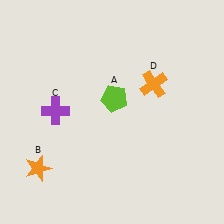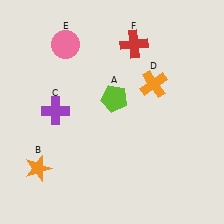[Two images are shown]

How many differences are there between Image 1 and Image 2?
There are 2 differences between the two images.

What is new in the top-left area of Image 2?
A pink circle (E) was added in the top-left area of Image 2.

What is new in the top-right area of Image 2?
A red cross (F) was added in the top-right area of Image 2.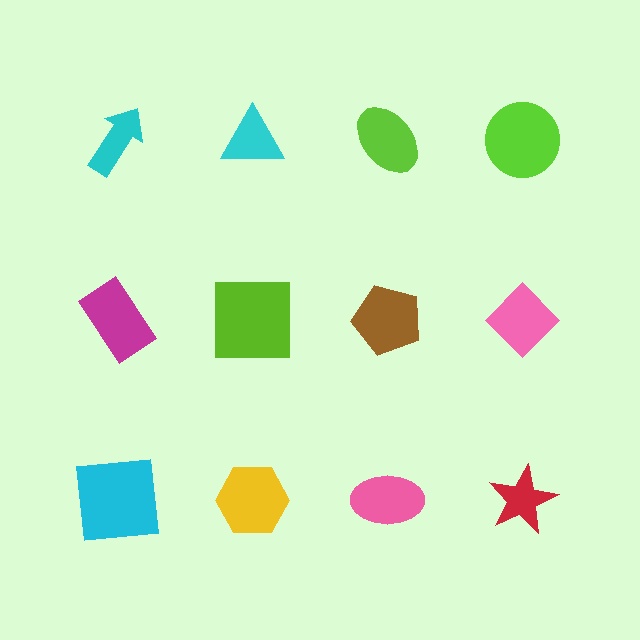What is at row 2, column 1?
A magenta rectangle.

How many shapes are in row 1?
4 shapes.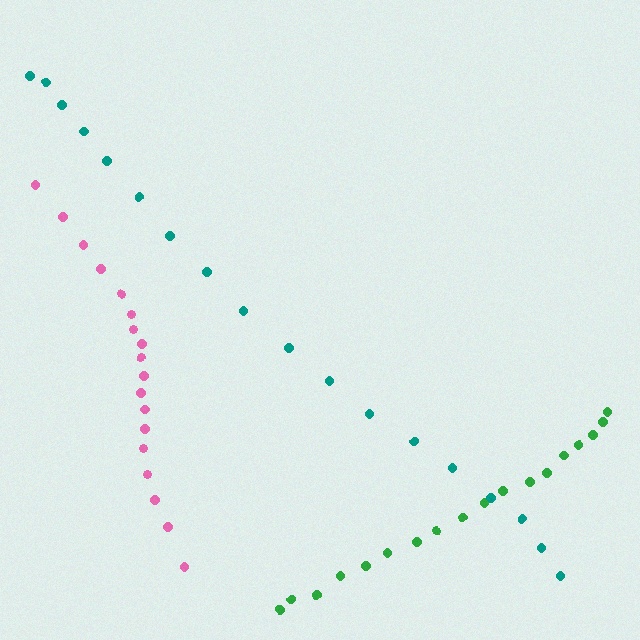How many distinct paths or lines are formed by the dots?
There are 3 distinct paths.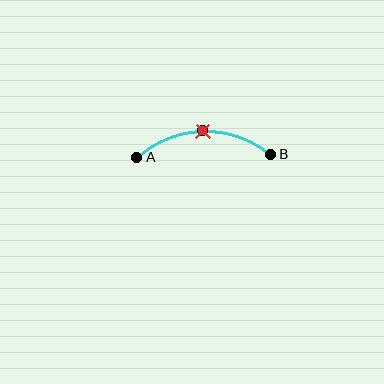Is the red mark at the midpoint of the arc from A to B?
Yes. The red mark lies on the arc at equal arc-length from both A and B — it is the arc midpoint.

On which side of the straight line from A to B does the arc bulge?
The arc bulges above the straight line connecting A and B.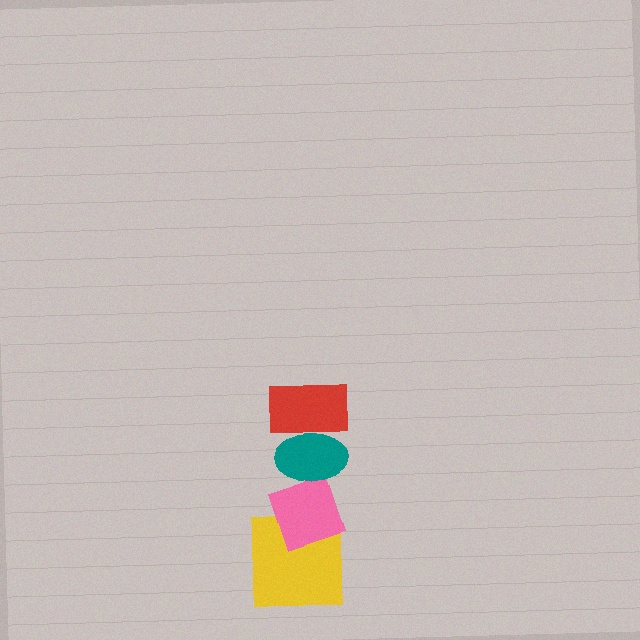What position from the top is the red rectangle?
The red rectangle is 1st from the top.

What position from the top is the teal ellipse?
The teal ellipse is 2nd from the top.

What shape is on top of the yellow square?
The pink diamond is on top of the yellow square.